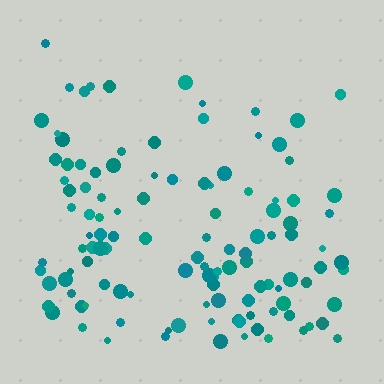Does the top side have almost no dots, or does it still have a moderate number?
Still a moderate number, just noticeably fewer than the bottom.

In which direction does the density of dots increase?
From top to bottom, with the bottom side densest.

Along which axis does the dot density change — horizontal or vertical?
Vertical.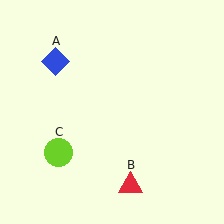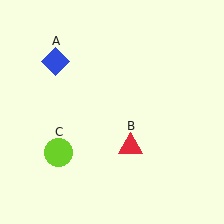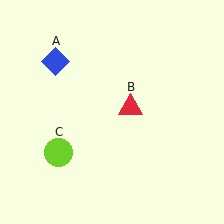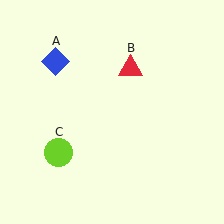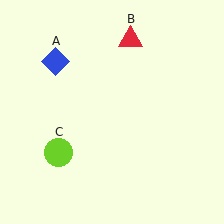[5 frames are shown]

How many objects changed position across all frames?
1 object changed position: red triangle (object B).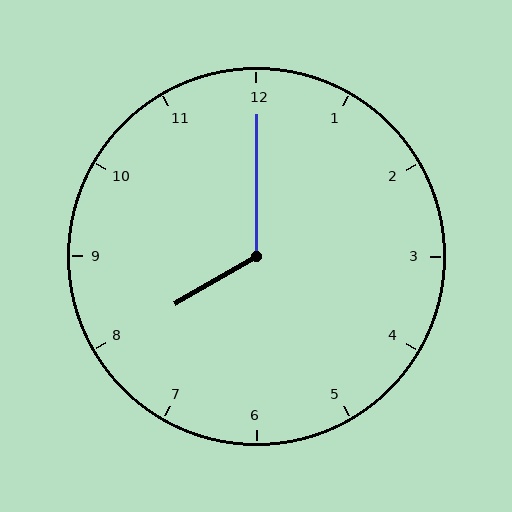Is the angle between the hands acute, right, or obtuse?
It is obtuse.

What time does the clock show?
8:00.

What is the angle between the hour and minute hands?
Approximately 120 degrees.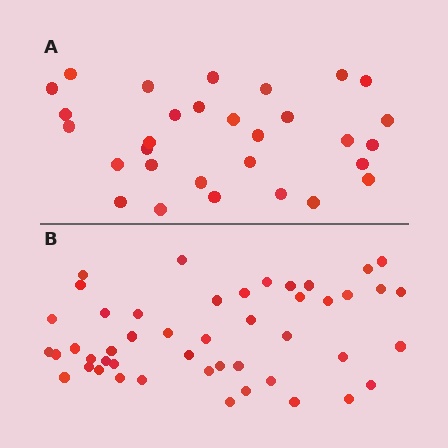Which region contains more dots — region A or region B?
Region B (the bottom region) has more dots.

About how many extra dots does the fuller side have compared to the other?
Region B has approximately 15 more dots than region A.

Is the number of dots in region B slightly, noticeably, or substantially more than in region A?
Region B has substantially more. The ratio is roughly 1.6 to 1.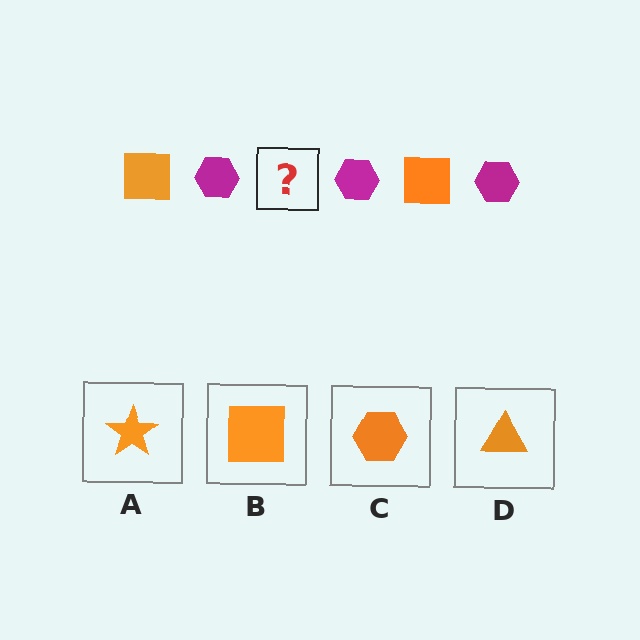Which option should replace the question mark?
Option B.